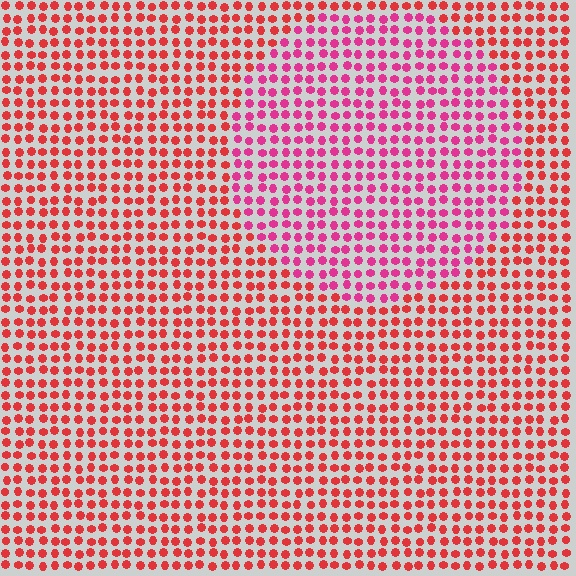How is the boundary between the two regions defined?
The boundary is defined purely by a slight shift in hue (about 31 degrees). Spacing, size, and orientation are identical on both sides.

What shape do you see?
I see a circle.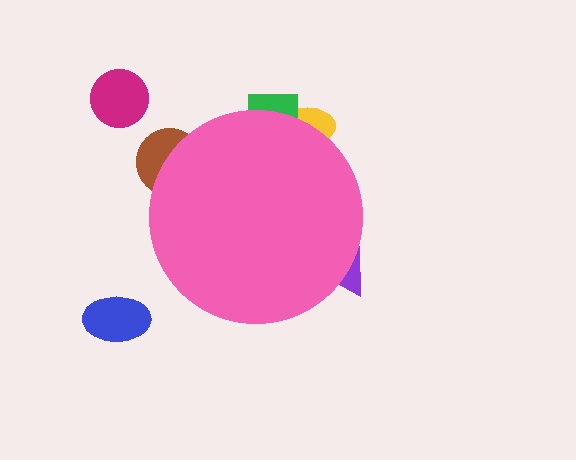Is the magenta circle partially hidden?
No, the magenta circle is fully visible.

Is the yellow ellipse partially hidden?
Yes, the yellow ellipse is partially hidden behind the pink circle.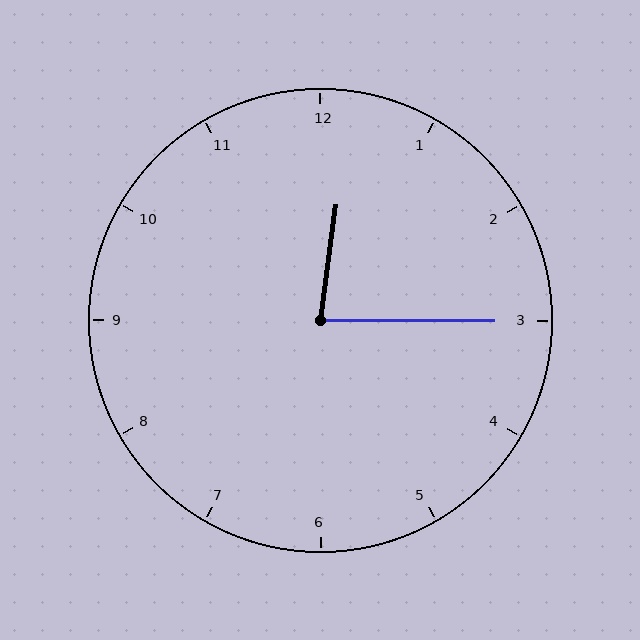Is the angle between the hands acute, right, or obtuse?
It is acute.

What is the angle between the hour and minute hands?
Approximately 82 degrees.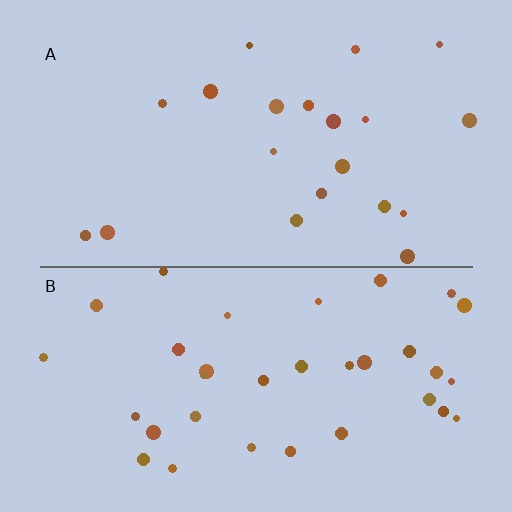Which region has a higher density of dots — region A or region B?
B (the bottom).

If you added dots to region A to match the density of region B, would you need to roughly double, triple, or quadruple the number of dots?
Approximately double.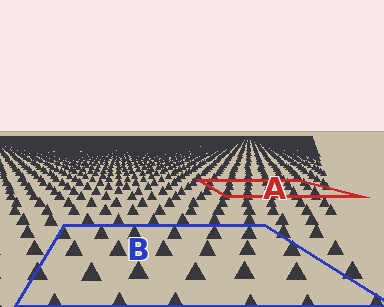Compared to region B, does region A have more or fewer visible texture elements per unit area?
Region A has more texture elements per unit area — they are packed more densely because it is farther away.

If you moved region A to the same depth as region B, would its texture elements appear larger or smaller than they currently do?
They would appear larger. At a closer depth, the same texture elements are projected at a bigger on-screen size.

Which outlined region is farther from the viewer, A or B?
Region A is farther from the viewer — the texture elements inside it appear smaller and more densely packed.